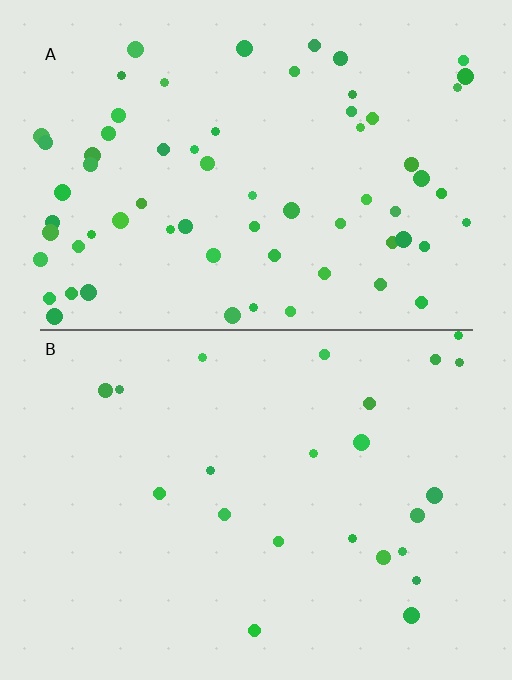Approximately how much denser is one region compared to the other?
Approximately 2.9× — region A over region B.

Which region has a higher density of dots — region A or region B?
A (the top).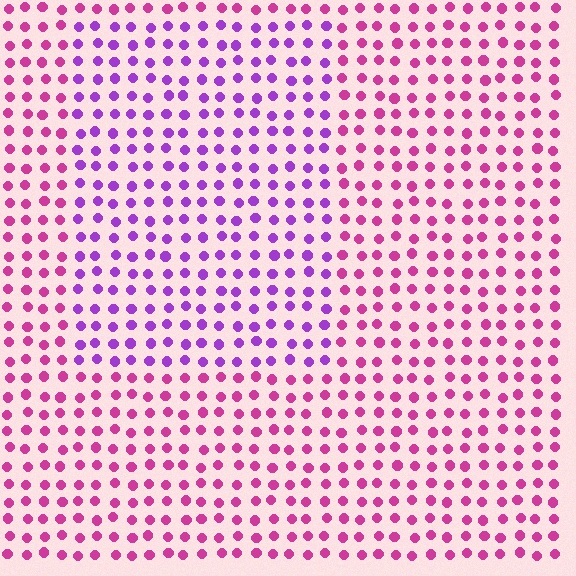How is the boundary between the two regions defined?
The boundary is defined purely by a slight shift in hue (about 39 degrees). Spacing, size, and orientation are identical on both sides.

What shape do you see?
I see a rectangle.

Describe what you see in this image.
The image is filled with small magenta elements in a uniform arrangement. A rectangle-shaped region is visible where the elements are tinted to a slightly different hue, forming a subtle color boundary.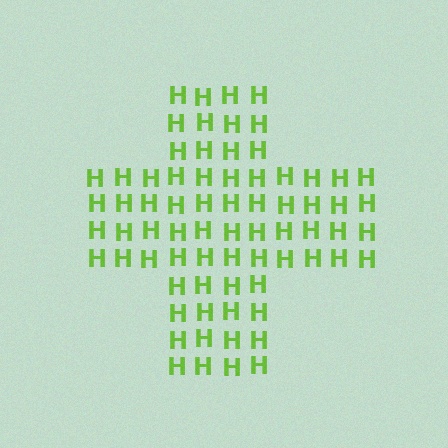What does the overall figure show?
The overall figure shows a cross.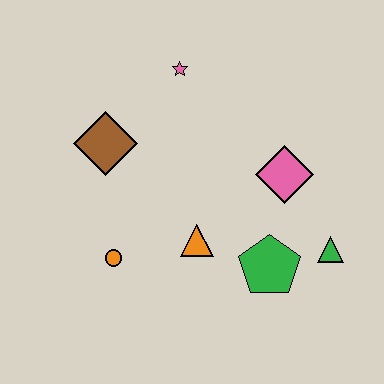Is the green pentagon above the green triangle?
No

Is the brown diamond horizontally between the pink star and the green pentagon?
No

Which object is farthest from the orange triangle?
The pink star is farthest from the orange triangle.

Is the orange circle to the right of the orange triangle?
No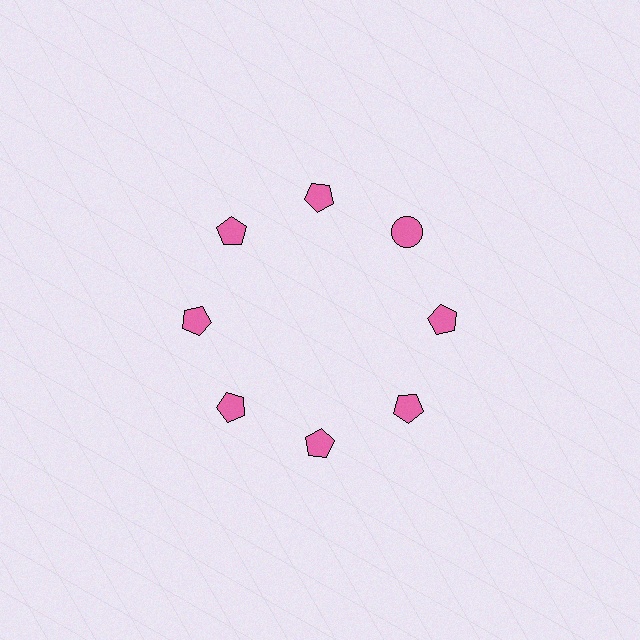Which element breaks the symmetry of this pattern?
The pink circle at roughly the 2 o'clock position breaks the symmetry. All other shapes are pink pentagons.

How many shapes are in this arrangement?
There are 8 shapes arranged in a ring pattern.